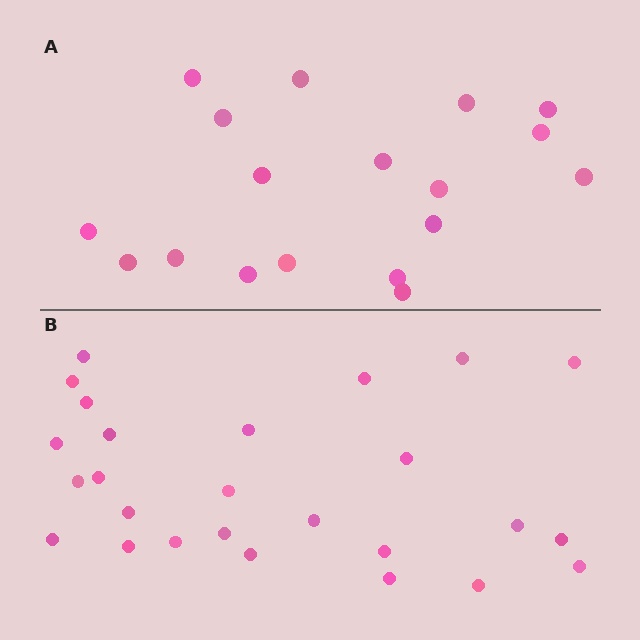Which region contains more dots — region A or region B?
Region B (the bottom region) has more dots.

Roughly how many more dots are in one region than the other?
Region B has roughly 8 or so more dots than region A.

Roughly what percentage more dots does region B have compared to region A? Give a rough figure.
About 45% more.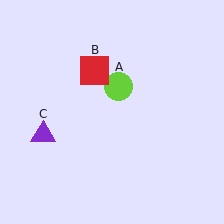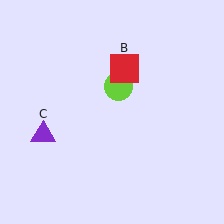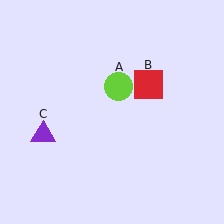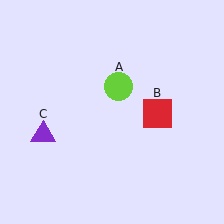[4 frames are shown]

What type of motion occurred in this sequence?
The red square (object B) rotated clockwise around the center of the scene.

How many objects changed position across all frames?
1 object changed position: red square (object B).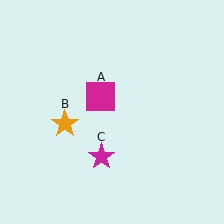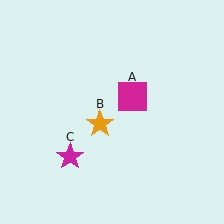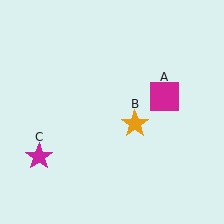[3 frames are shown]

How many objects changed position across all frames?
3 objects changed position: magenta square (object A), orange star (object B), magenta star (object C).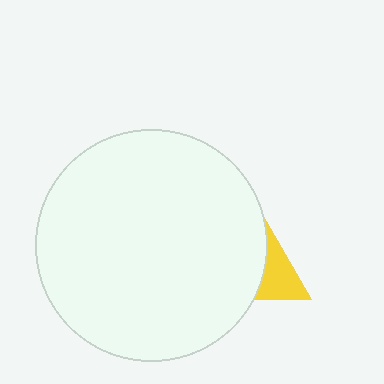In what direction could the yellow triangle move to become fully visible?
The yellow triangle could move right. That would shift it out from behind the white circle entirely.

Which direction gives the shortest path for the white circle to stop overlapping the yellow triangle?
Moving left gives the shortest separation.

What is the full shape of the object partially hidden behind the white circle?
The partially hidden object is a yellow triangle.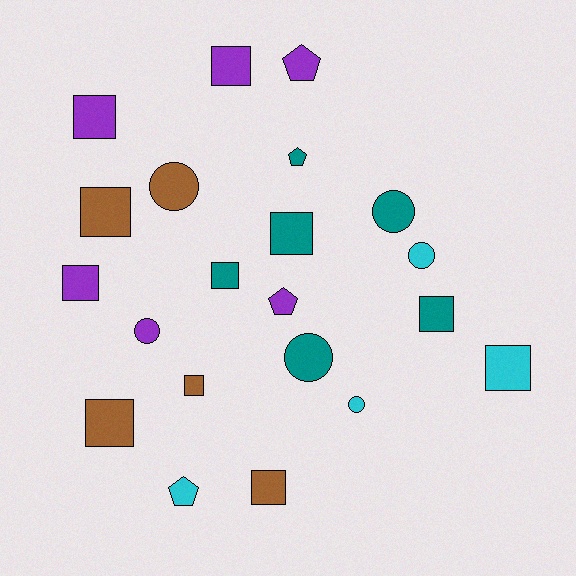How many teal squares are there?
There are 3 teal squares.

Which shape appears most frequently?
Square, with 11 objects.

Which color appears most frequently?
Teal, with 6 objects.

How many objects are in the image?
There are 21 objects.